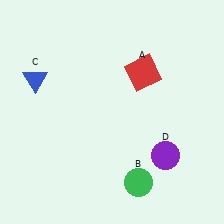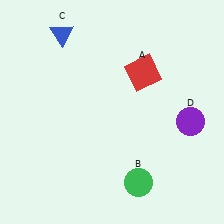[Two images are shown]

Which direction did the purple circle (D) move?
The purple circle (D) moved up.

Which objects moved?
The objects that moved are: the blue triangle (C), the purple circle (D).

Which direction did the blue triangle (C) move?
The blue triangle (C) moved up.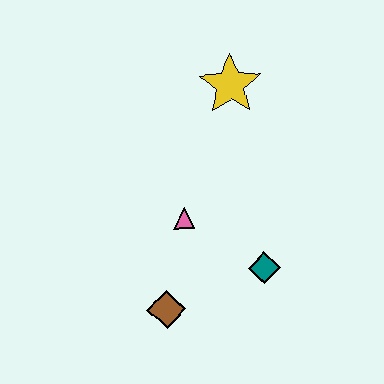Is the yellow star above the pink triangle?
Yes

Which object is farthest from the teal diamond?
The yellow star is farthest from the teal diamond.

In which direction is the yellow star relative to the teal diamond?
The yellow star is above the teal diamond.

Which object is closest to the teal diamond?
The pink triangle is closest to the teal diamond.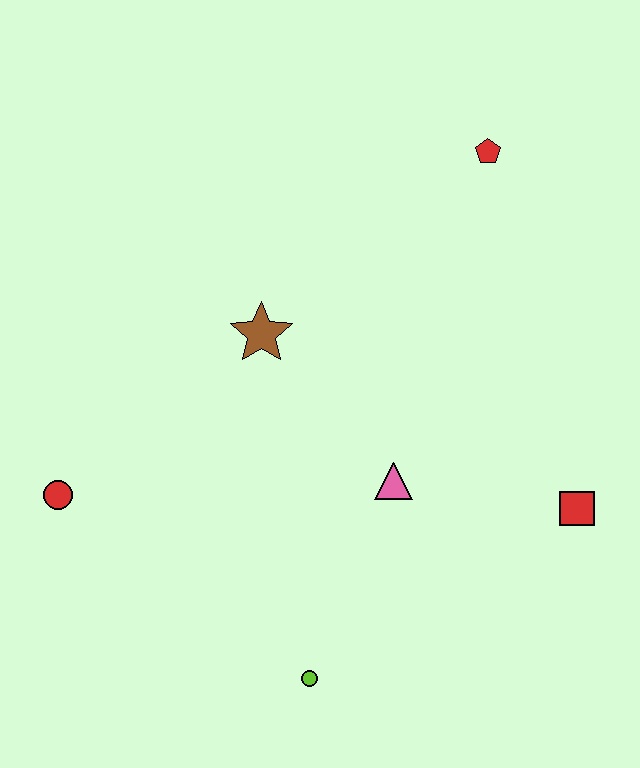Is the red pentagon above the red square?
Yes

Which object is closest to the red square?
The pink triangle is closest to the red square.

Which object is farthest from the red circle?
The red pentagon is farthest from the red circle.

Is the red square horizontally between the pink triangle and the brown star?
No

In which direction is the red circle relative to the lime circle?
The red circle is to the left of the lime circle.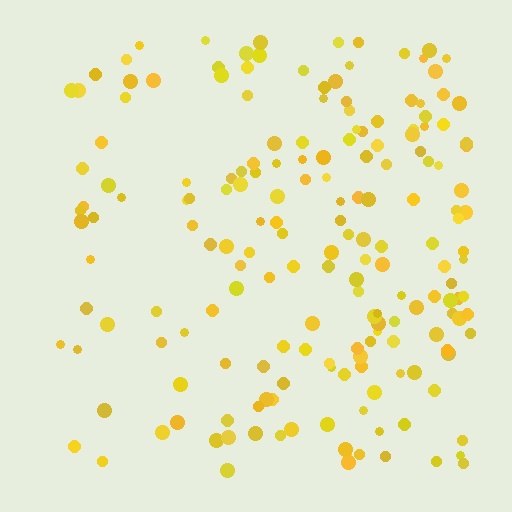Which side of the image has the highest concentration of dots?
The right.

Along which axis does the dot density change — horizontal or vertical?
Horizontal.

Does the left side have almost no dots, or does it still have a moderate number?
Still a moderate number, just noticeably fewer than the right.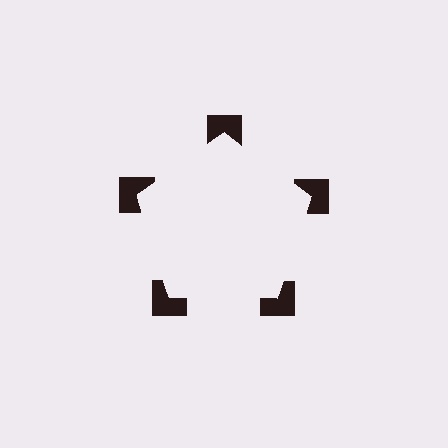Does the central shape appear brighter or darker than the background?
It typically appears slightly brighter than the background, even though no actual brightness change is drawn.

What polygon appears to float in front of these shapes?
An illusory pentagon — its edges are inferred from the aligned wedge cuts in the notched squares, not physically drawn.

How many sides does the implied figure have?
5 sides.